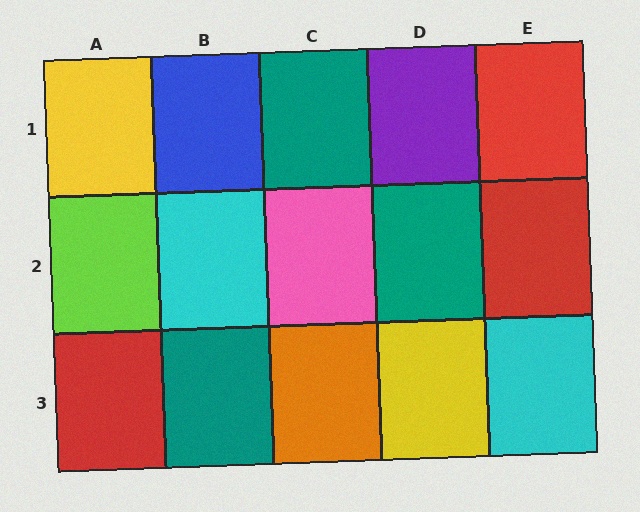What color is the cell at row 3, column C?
Orange.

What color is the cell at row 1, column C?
Teal.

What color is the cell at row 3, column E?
Cyan.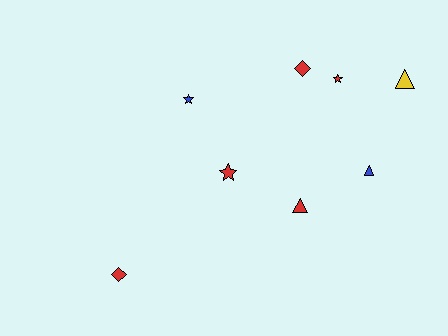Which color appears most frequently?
Red, with 5 objects.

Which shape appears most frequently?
Triangle, with 3 objects.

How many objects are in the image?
There are 8 objects.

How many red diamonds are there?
There are 2 red diamonds.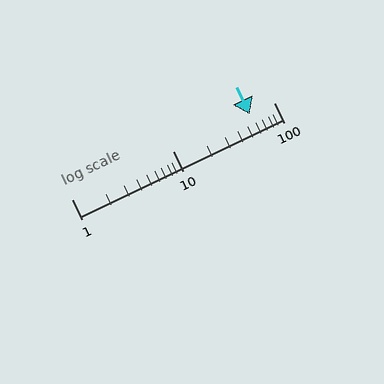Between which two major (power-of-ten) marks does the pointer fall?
The pointer is between 10 and 100.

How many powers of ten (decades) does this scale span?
The scale spans 2 decades, from 1 to 100.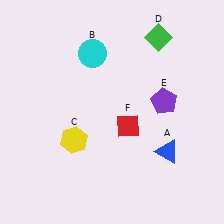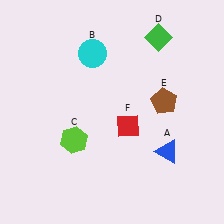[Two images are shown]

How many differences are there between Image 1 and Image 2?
There are 2 differences between the two images.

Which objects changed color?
C changed from yellow to lime. E changed from purple to brown.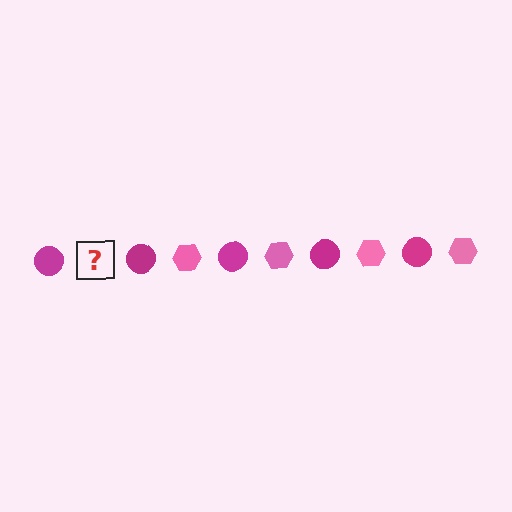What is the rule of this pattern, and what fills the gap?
The rule is that the pattern alternates between magenta circle and pink hexagon. The gap should be filled with a pink hexagon.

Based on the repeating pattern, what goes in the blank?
The blank should be a pink hexagon.